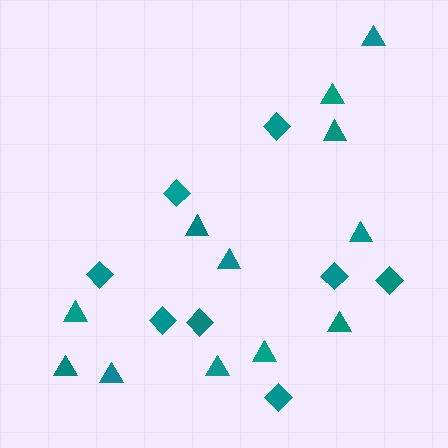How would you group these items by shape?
There are 2 groups: one group of triangles (12) and one group of diamonds (8).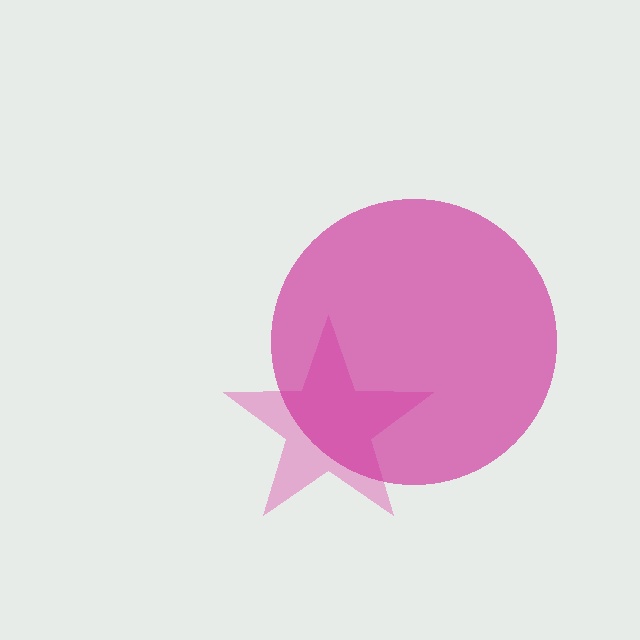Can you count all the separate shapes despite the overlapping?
Yes, there are 2 separate shapes.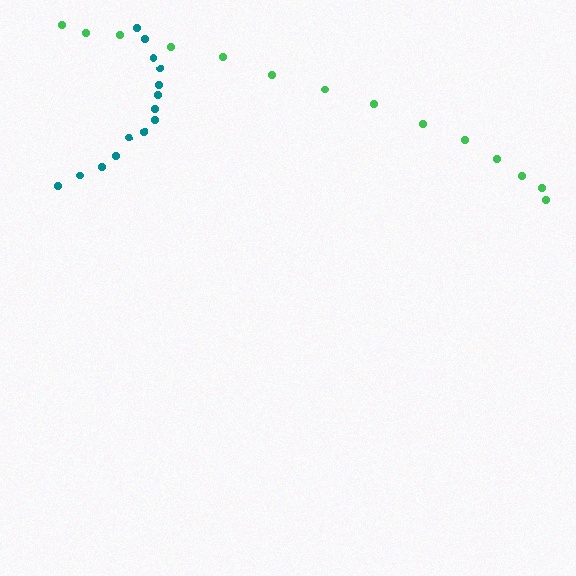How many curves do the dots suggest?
There are 2 distinct paths.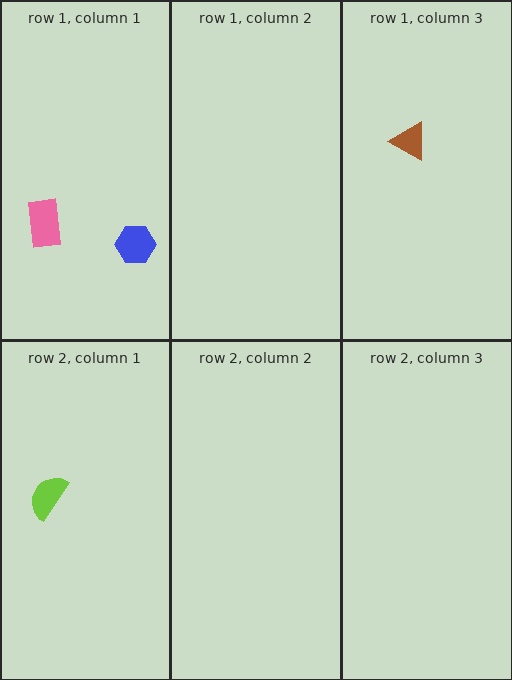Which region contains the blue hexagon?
The row 1, column 1 region.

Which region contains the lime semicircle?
The row 2, column 1 region.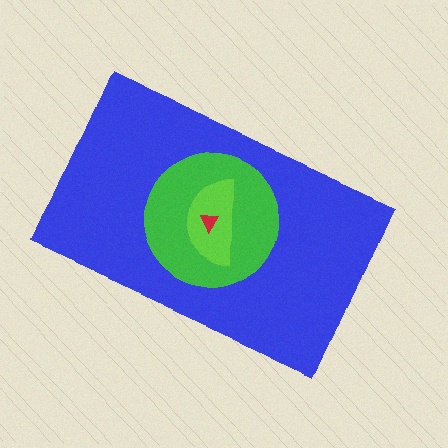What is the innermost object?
The red triangle.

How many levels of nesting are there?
4.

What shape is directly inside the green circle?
The lime semicircle.